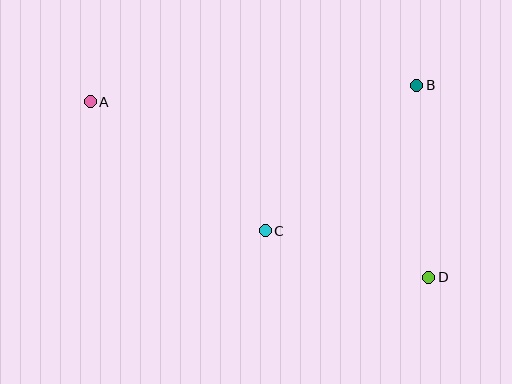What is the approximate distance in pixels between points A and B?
The distance between A and B is approximately 327 pixels.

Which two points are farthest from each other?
Points A and D are farthest from each other.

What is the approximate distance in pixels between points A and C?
The distance between A and C is approximately 217 pixels.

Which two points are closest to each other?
Points C and D are closest to each other.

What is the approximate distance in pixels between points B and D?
The distance between B and D is approximately 192 pixels.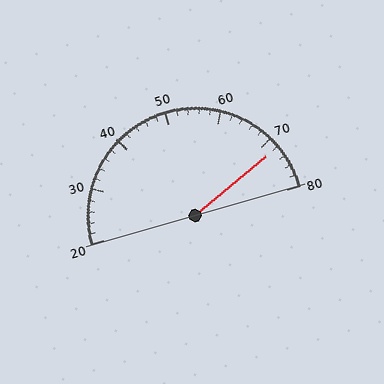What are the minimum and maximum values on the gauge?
The gauge ranges from 20 to 80.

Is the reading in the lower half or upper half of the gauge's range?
The reading is in the upper half of the range (20 to 80).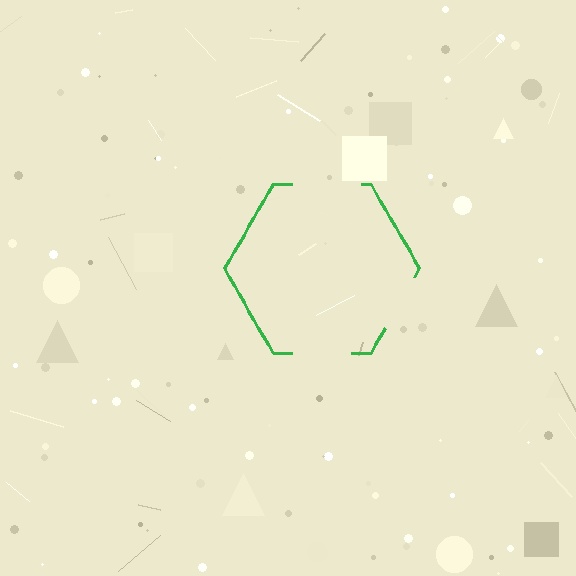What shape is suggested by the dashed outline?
The dashed outline suggests a hexagon.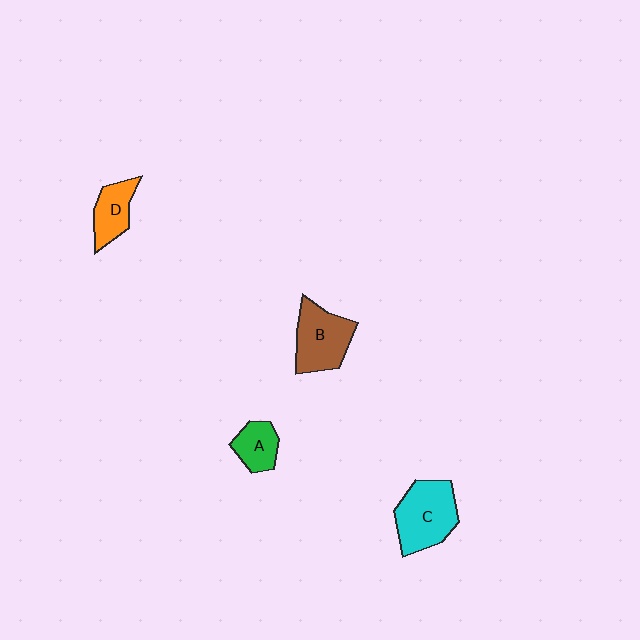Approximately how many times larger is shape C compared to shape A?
Approximately 2.0 times.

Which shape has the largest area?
Shape C (cyan).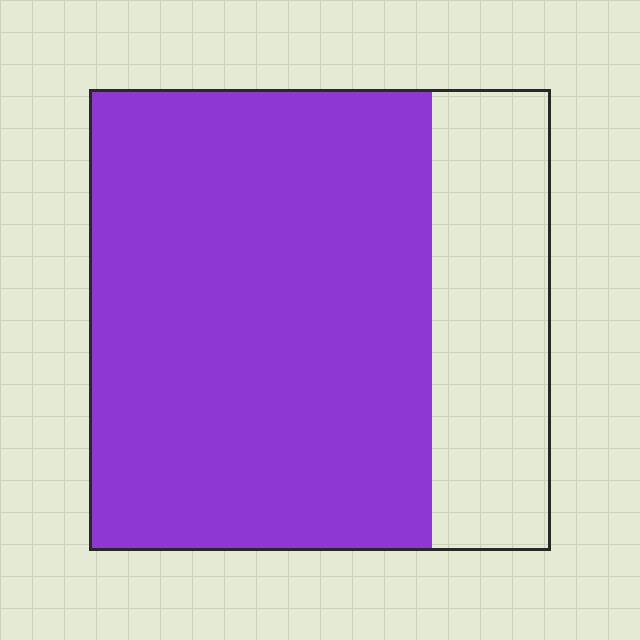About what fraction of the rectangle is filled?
About three quarters (3/4).